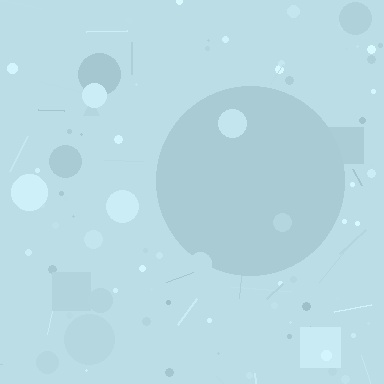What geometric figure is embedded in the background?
A circle is embedded in the background.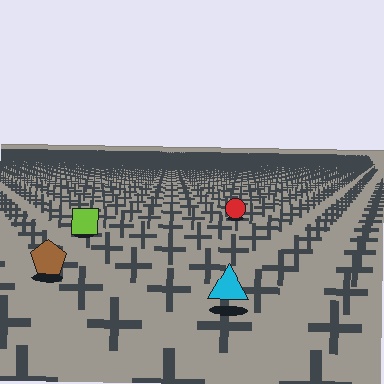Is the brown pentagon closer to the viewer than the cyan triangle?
No. The cyan triangle is closer — you can tell from the texture gradient: the ground texture is coarser near it.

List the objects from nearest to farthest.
From nearest to farthest: the cyan triangle, the brown pentagon, the lime square, the red circle.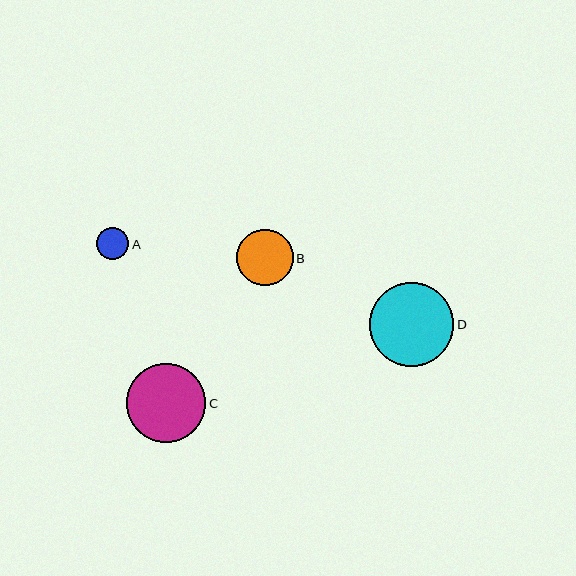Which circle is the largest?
Circle D is the largest with a size of approximately 84 pixels.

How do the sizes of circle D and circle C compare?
Circle D and circle C are approximately the same size.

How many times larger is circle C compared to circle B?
Circle C is approximately 1.4 times the size of circle B.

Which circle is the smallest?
Circle A is the smallest with a size of approximately 32 pixels.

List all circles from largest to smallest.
From largest to smallest: D, C, B, A.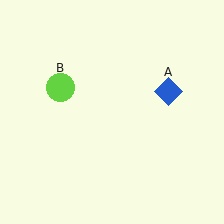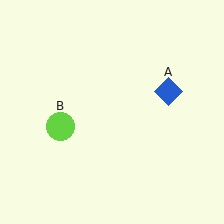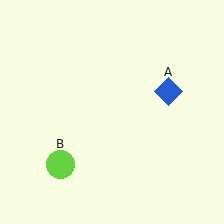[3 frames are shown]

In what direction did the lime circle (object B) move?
The lime circle (object B) moved down.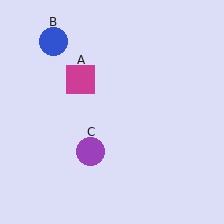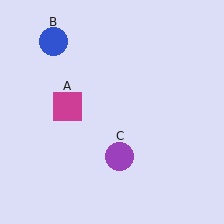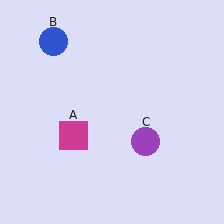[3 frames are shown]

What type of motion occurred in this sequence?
The magenta square (object A), purple circle (object C) rotated counterclockwise around the center of the scene.